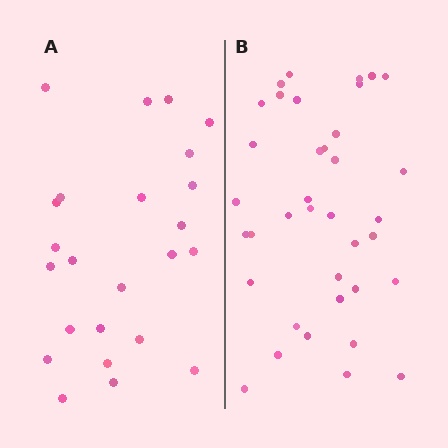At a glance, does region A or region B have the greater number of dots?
Region B (the right region) has more dots.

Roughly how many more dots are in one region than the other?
Region B has approximately 15 more dots than region A.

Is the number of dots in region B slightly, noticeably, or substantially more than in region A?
Region B has substantially more. The ratio is roughly 1.5 to 1.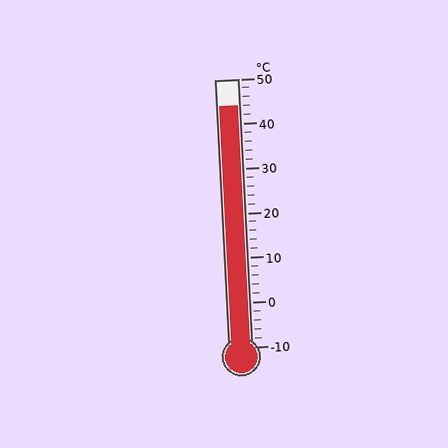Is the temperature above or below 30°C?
The temperature is above 30°C.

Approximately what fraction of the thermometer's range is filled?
The thermometer is filled to approximately 90% of its range.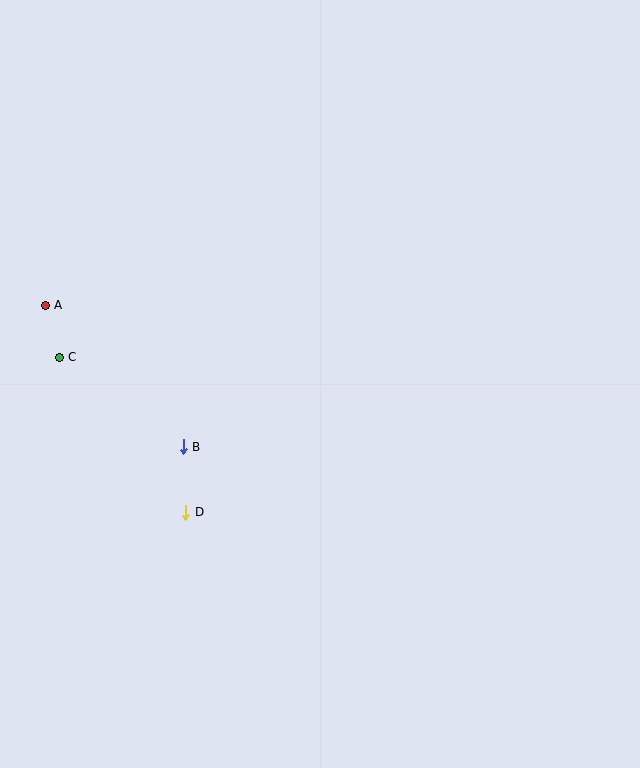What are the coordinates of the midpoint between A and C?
The midpoint between A and C is at (52, 331).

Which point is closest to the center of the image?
Point B at (183, 447) is closest to the center.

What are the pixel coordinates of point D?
Point D is at (186, 512).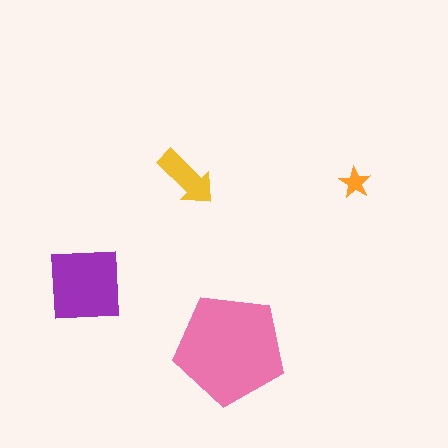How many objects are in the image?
There are 4 objects in the image.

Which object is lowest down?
The pink pentagon is bottommost.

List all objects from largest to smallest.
The pink pentagon, the purple square, the yellow arrow, the orange star.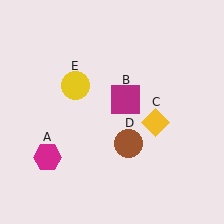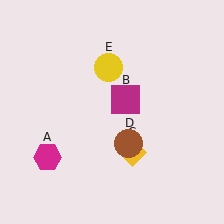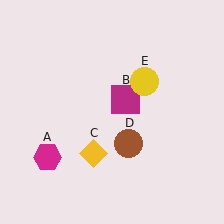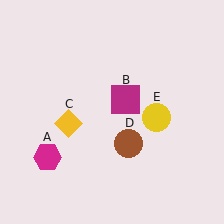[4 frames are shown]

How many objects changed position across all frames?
2 objects changed position: yellow diamond (object C), yellow circle (object E).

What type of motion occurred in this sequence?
The yellow diamond (object C), yellow circle (object E) rotated clockwise around the center of the scene.